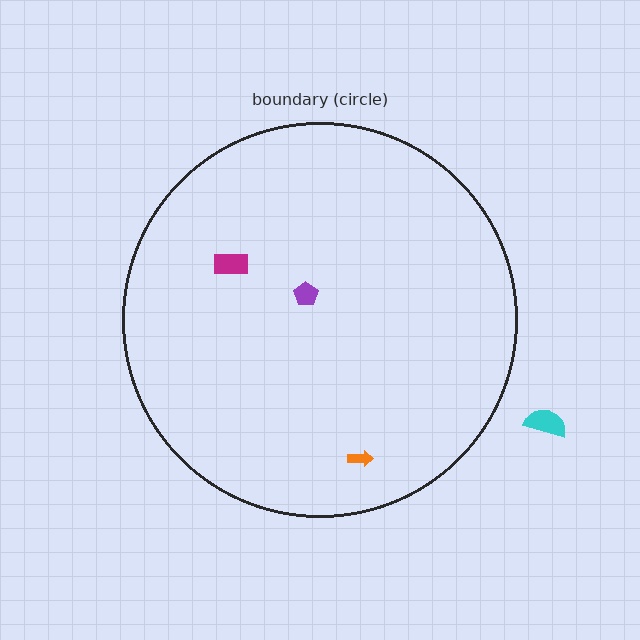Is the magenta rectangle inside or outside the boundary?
Inside.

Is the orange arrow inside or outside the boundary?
Inside.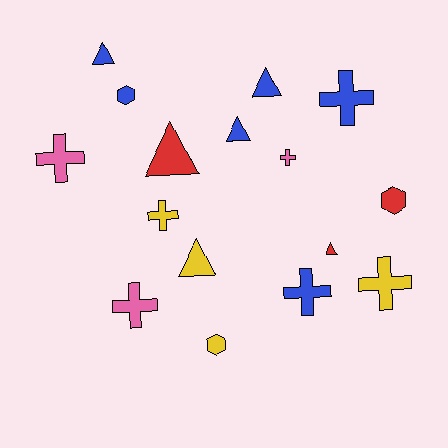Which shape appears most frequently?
Cross, with 7 objects.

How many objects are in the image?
There are 16 objects.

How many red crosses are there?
There are no red crosses.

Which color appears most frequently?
Blue, with 6 objects.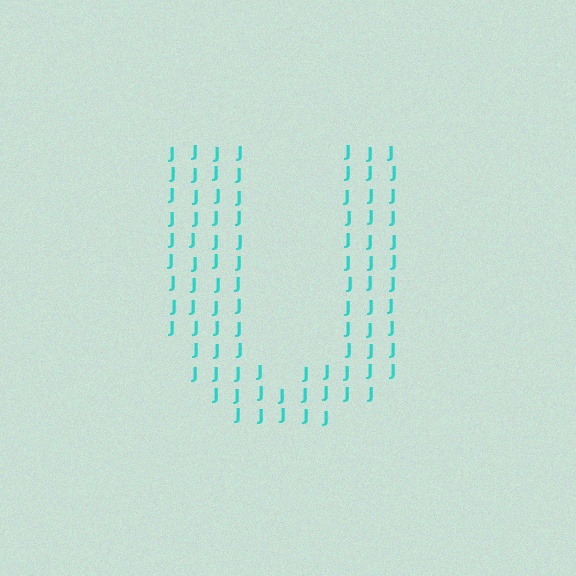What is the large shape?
The large shape is the letter U.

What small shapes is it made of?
It is made of small letter J's.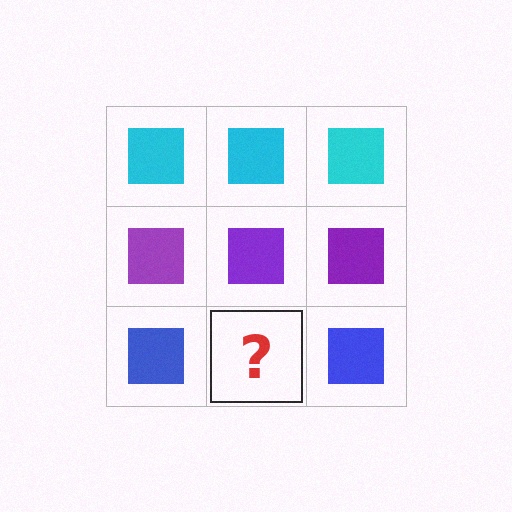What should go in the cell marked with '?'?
The missing cell should contain a blue square.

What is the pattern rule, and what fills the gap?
The rule is that each row has a consistent color. The gap should be filled with a blue square.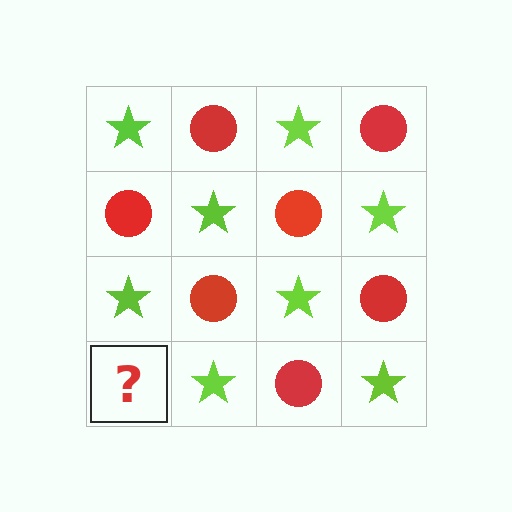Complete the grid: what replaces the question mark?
The question mark should be replaced with a red circle.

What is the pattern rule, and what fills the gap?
The rule is that it alternates lime star and red circle in a checkerboard pattern. The gap should be filled with a red circle.